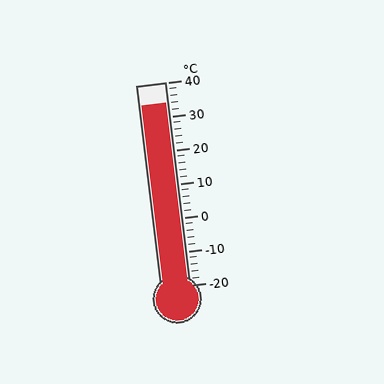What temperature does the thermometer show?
The thermometer shows approximately 34°C.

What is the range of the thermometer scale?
The thermometer scale ranges from -20°C to 40°C.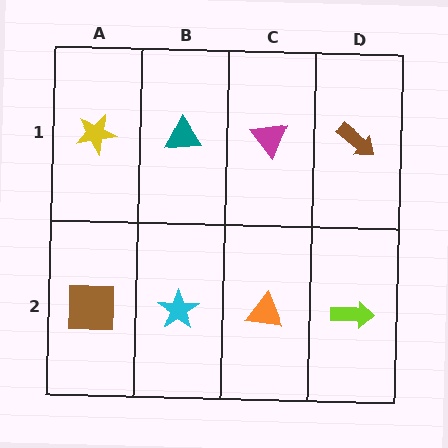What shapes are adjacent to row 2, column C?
A magenta triangle (row 1, column C), a cyan star (row 2, column B), a lime arrow (row 2, column D).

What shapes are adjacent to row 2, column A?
A yellow star (row 1, column A), a cyan star (row 2, column B).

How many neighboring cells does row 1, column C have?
3.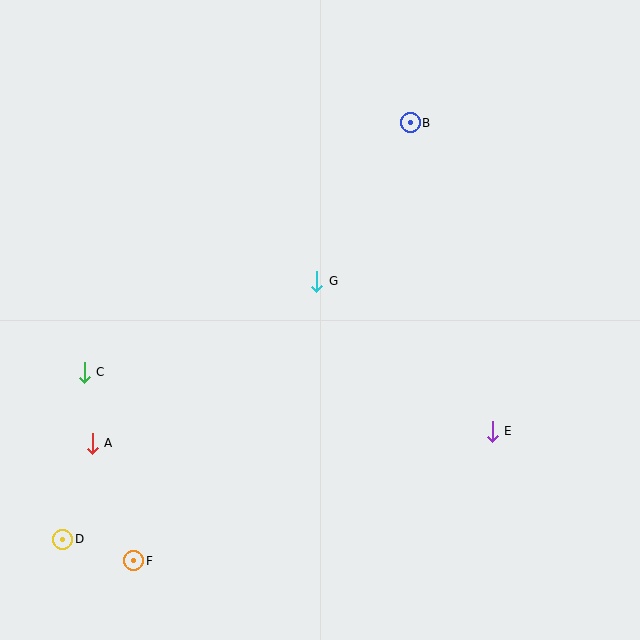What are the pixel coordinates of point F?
Point F is at (134, 561).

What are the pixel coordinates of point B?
Point B is at (410, 123).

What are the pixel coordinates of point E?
Point E is at (492, 431).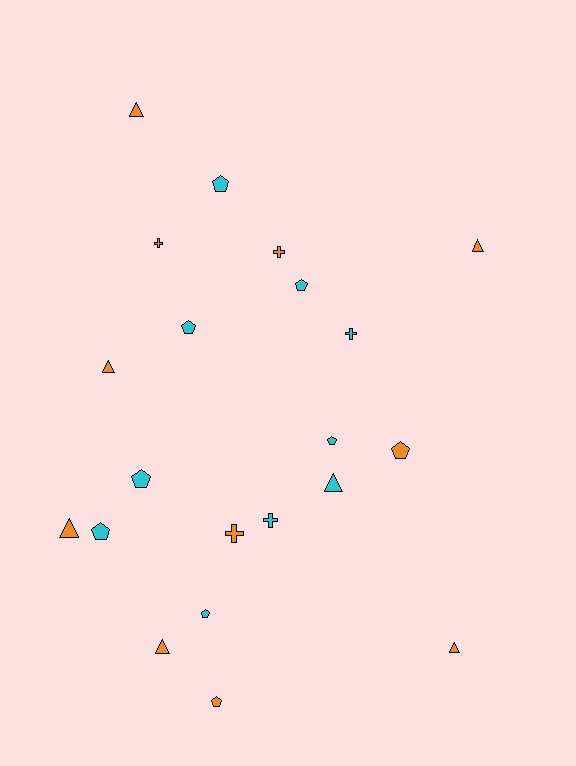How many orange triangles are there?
There are 6 orange triangles.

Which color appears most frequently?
Orange, with 11 objects.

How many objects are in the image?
There are 21 objects.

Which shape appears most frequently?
Pentagon, with 9 objects.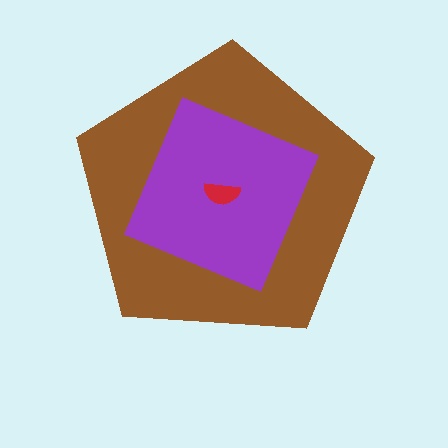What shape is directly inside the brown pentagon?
The purple square.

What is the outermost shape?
The brown pentagon.